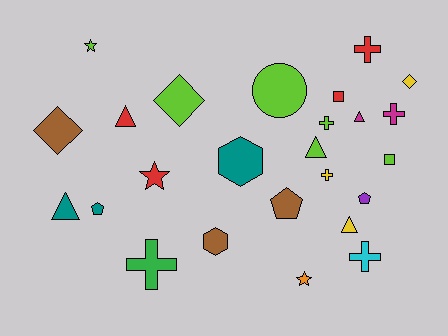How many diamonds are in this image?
There are 3 diamonds.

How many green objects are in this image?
There is 1 green object.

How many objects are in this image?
There are 25 objects.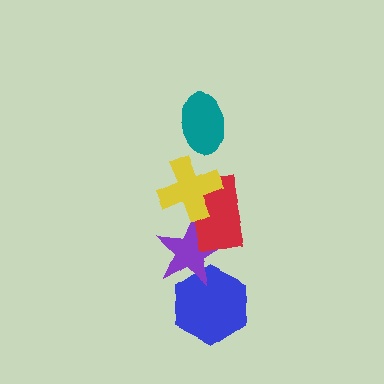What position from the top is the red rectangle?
The red rectangle is 3rd from the top.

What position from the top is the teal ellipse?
The teal ellipse is 1st from the top.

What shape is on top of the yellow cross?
The teal ellipse is on top of the yellow cross.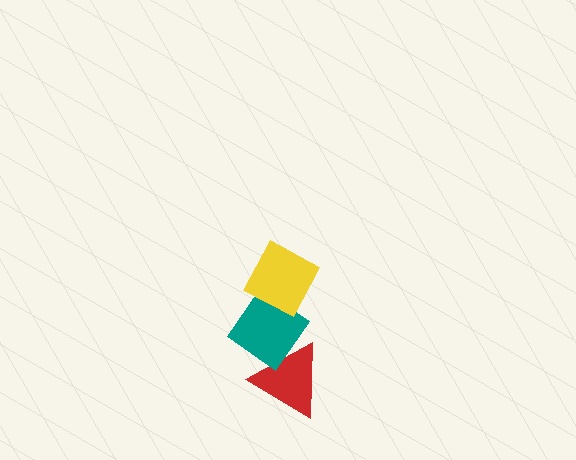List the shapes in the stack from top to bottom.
From top to bottom: the yellow diamond, the teal diamond, the red triangle.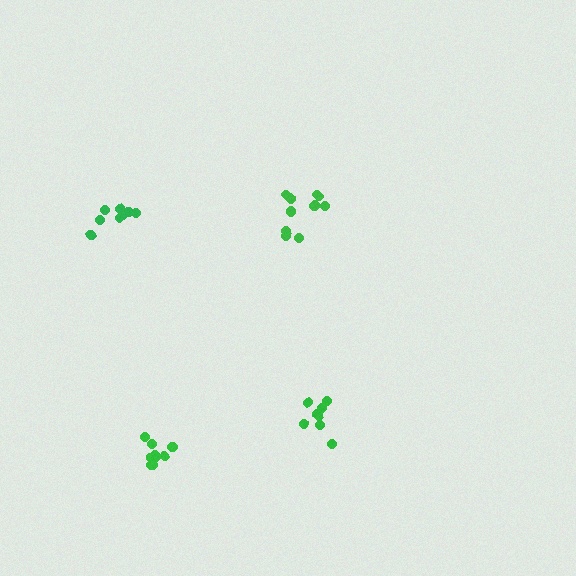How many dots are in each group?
Group 1: 10 dots, Group 2: 10 dots, Group 3: 9 dots, Group 4: 11 dots (40 total).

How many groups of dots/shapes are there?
There are 4 groups.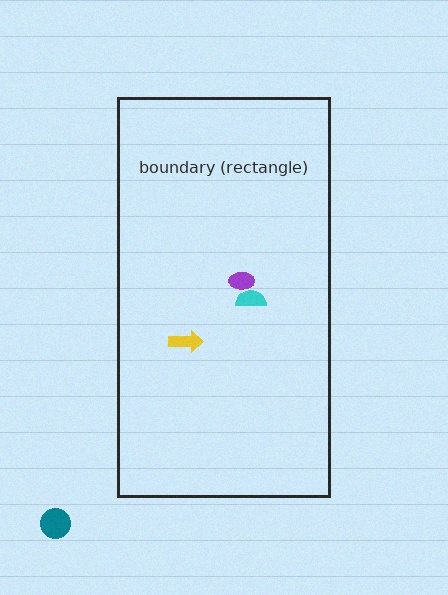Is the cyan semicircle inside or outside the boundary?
Inside.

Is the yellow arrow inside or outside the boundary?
Inside.